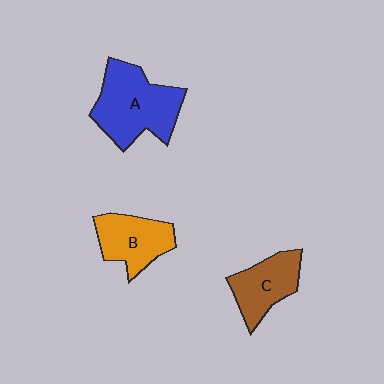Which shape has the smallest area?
Shape C (brown).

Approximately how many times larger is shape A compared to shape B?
Approximately 1.5 times.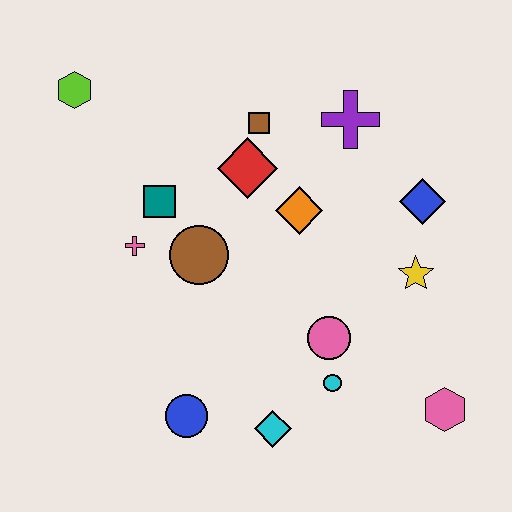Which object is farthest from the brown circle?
The pink hexagon is farthest from the brown circle.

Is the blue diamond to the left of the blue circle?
No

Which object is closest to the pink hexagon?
The cyan circle is closest to the pink hexagon.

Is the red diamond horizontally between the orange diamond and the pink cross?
Yes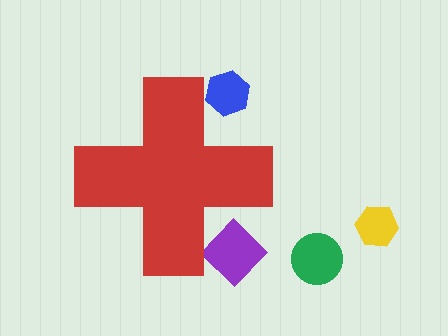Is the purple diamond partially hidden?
Yes, the purple diamond is partially hidden behind the red cross.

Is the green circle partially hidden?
No, the green circle is fully visible.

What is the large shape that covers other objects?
A red cross.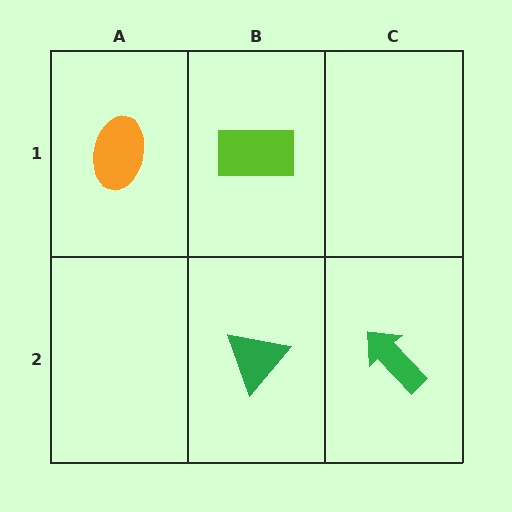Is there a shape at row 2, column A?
No, that cell is empty.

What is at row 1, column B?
A lime rectangle.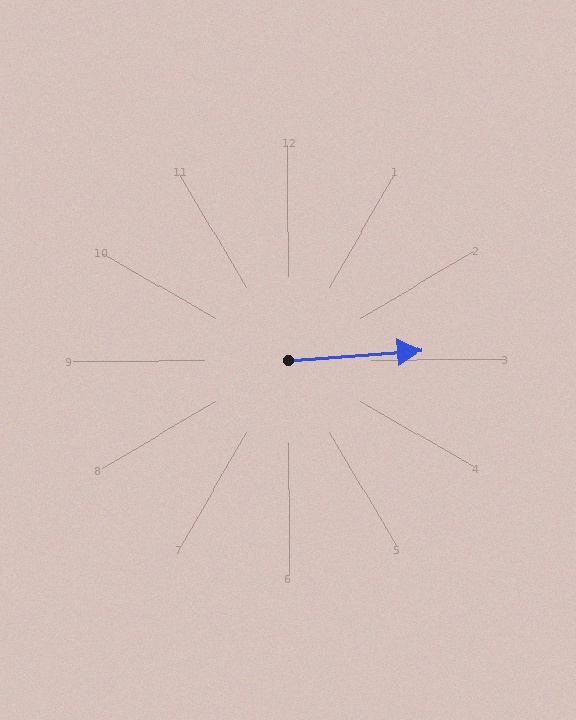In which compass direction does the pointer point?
East.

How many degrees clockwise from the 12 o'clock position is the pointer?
Approximately 86 degrees.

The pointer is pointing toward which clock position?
Roughly 3 o'clock.